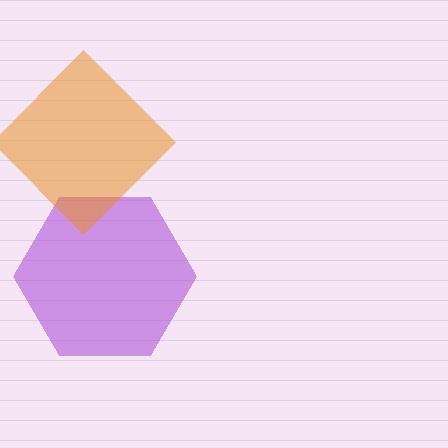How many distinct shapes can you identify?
There are 2 distinct shapes: a purple hexagon, an orange diamond.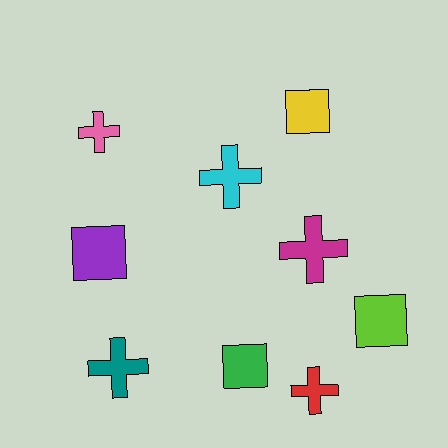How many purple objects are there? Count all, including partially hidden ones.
There is 1 purple object.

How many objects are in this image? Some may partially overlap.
There are 9 objects.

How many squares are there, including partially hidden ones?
There are 4 squares.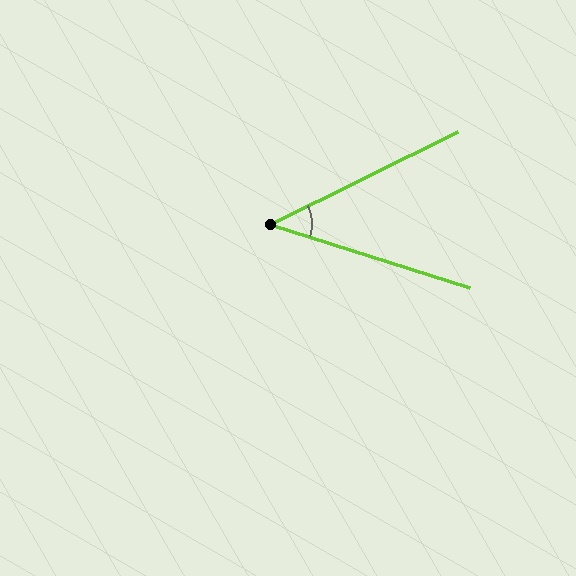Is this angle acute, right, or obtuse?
It is acute.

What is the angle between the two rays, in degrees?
Approximately 44 degrees.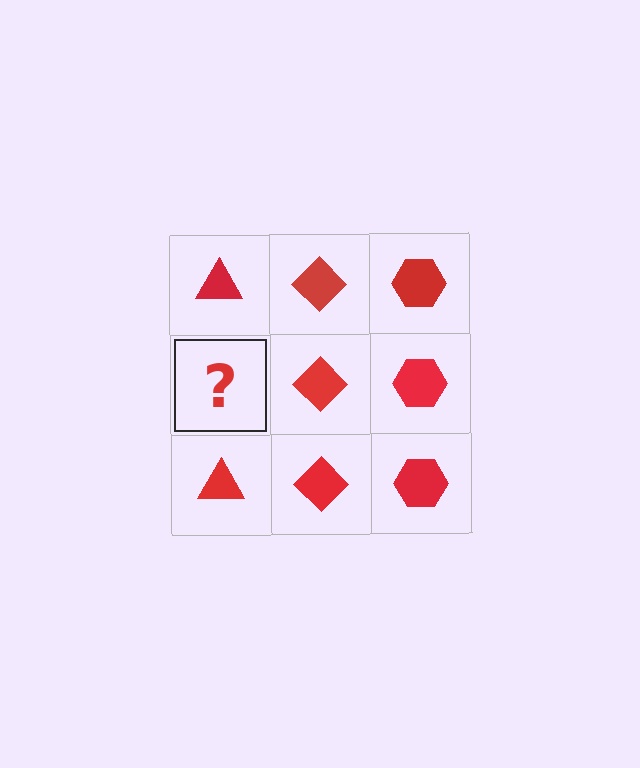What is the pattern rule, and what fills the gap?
The rule is that each column has a consistent shape. The gap should be filled with a red triangle.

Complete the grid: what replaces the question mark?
The question mark should be replaced with a red triangle.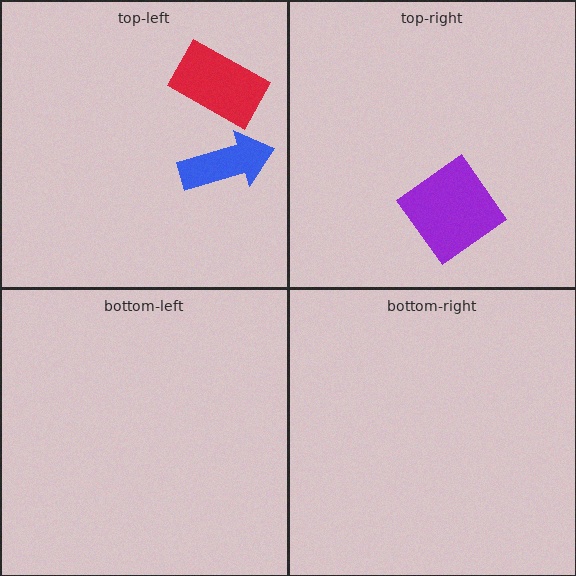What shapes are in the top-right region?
The purple diamond.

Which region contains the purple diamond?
The top-right region.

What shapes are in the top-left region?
The red rectangle, the blue arrow.